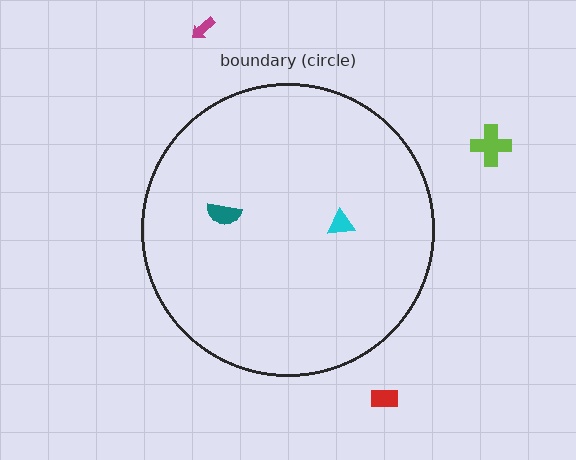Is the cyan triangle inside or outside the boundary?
Inside.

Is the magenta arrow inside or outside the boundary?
Outside.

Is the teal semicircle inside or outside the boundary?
Inside.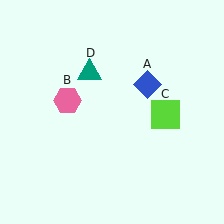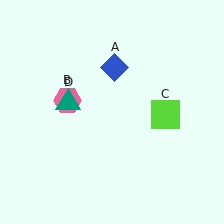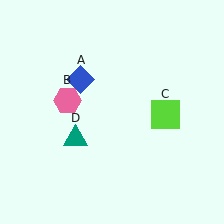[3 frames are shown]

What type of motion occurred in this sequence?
The blue diamond (object A), teal triangle (object D) rotated counterclockwise around the center of the scene.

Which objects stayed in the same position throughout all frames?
Pink hexagon (object B) and lime square (object C) remained stationary.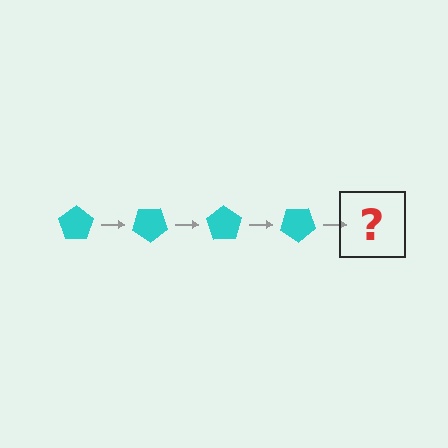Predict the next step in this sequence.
The next step is a cyan pentagon rotated 140 degrees.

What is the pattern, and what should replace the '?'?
The pattern is that the pentagon rotates 35 degrees each step. The '?' should be a cyan pentagon rotated 140 degrees.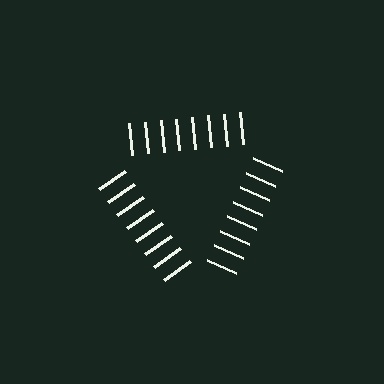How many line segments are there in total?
24 — 8 along each of the 3 edges.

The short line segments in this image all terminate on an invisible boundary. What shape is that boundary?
An illusory triangle — the line segments terminate on its edges but no continuous stroke is drawn.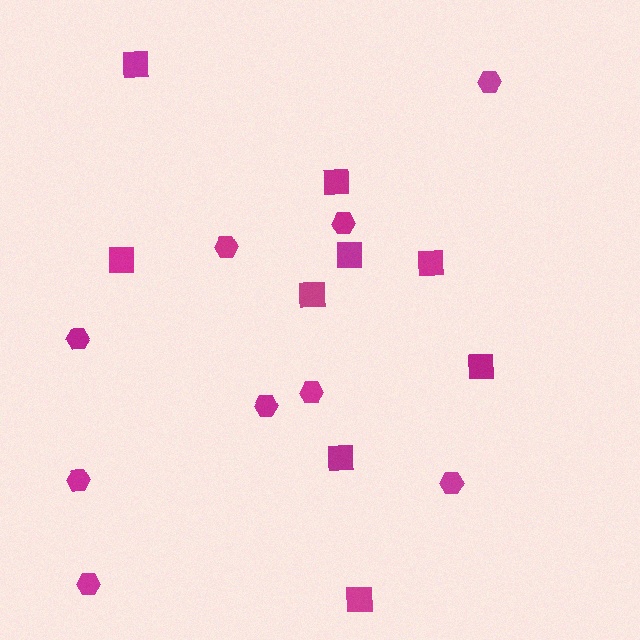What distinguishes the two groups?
There are 2 groups: one group of squares (9) and one group of hexagons (9).